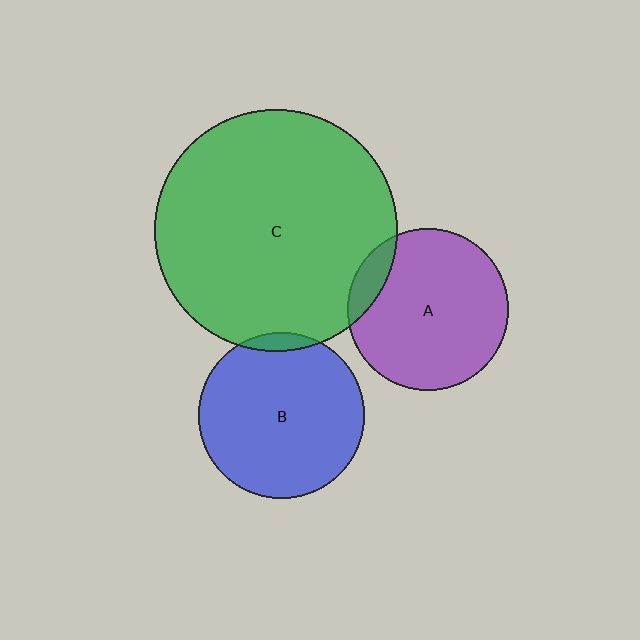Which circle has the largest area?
Circle C (green).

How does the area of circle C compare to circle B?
Approximately 2.1 times.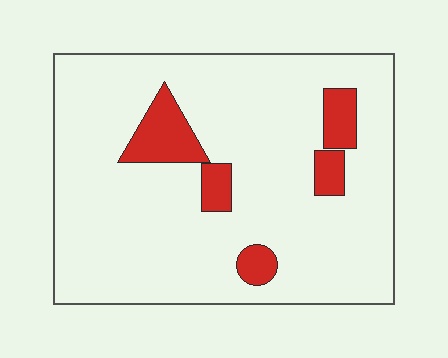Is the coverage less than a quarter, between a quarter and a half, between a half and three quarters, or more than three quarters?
Less than a quarter.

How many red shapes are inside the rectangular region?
5.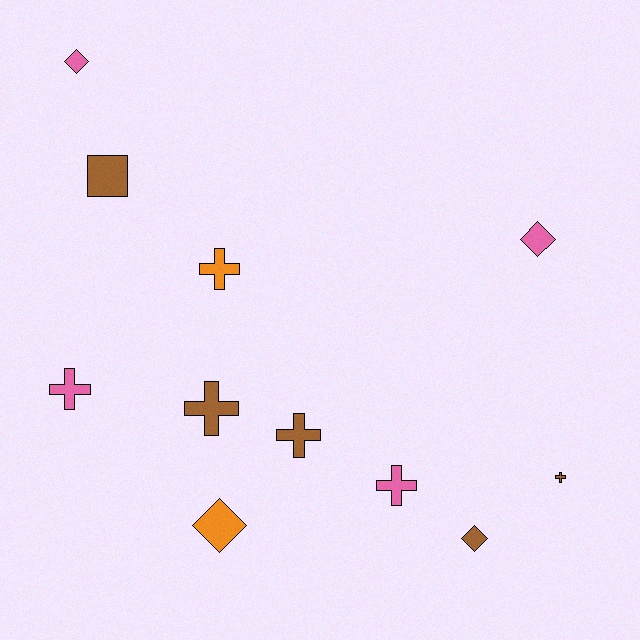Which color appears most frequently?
Brown, with 5 objects.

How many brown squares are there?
There is 1 brown square.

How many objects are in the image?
There are 11 objects.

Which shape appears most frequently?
Cross, with 6 objects.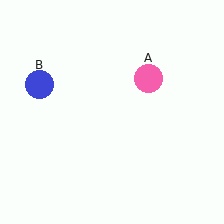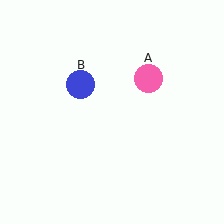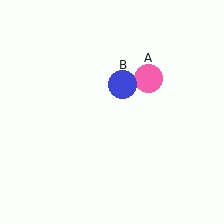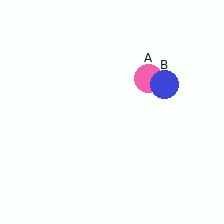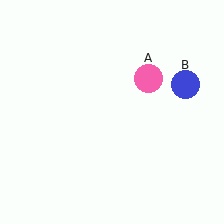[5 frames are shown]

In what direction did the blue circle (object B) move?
The blue circle (object B) moved right.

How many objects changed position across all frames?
1 object changed position: blue circle (object B).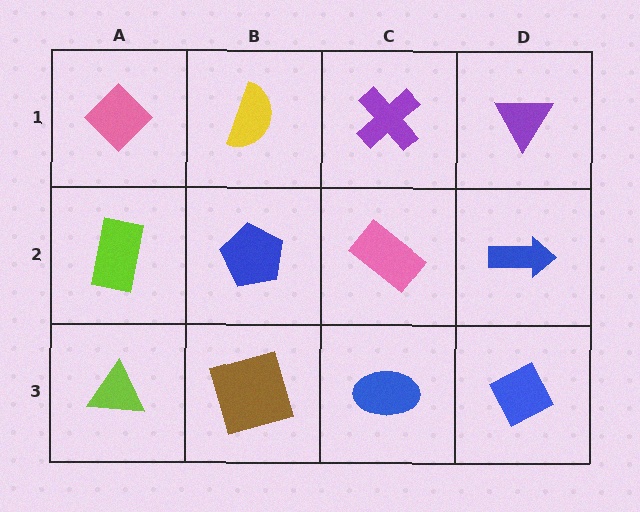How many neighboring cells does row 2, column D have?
3.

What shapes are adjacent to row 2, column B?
A yellow semicircle (row 1, column B), a brown square (row 3, column B), a lime rectangle (row 2, column A), a pink rectangle (row 2, column C).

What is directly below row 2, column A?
A lime triangle.